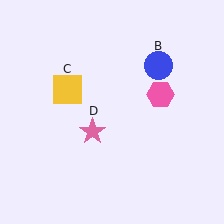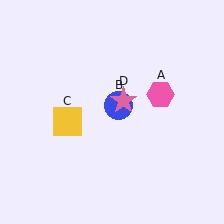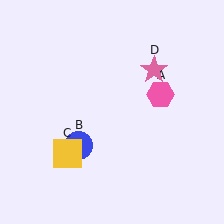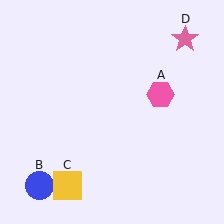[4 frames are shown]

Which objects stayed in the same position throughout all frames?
Pink hexagon (object A) remained stationary.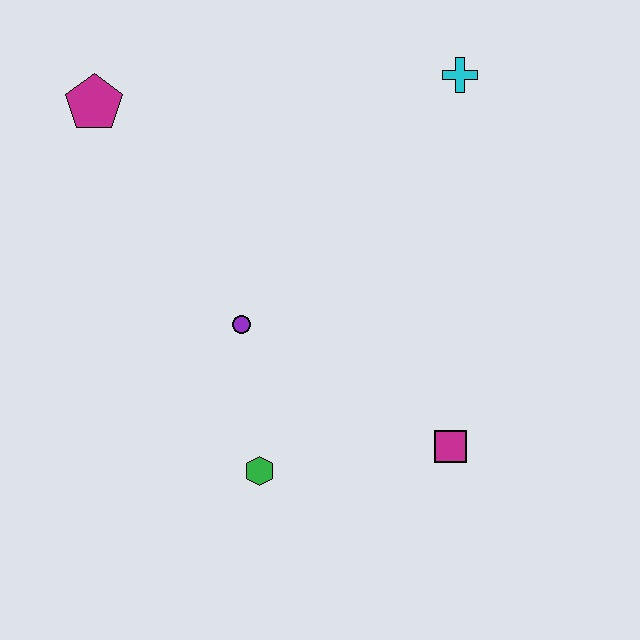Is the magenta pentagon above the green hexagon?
Yes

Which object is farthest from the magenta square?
The magenta pentagon is farthest from the magenta square.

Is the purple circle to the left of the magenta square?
Yes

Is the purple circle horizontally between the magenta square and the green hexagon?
No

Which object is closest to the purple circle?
The green hexagon is closest to the purple circle.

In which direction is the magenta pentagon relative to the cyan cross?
The magenta pentagon is to the left of the cyan cross.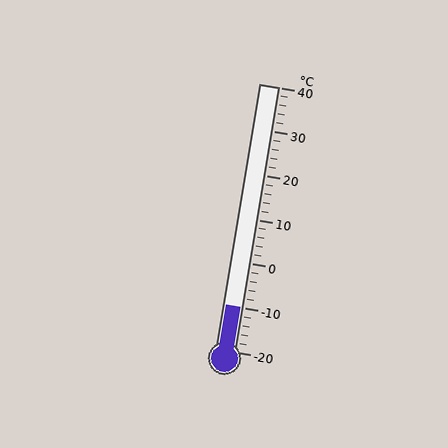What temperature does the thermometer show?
The thermometer shows approximately -10°C.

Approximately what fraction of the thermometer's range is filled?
The thermometer is filled to approximately 15% of its range.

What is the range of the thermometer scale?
The thermometer scale ranges from -20°C to 40°C.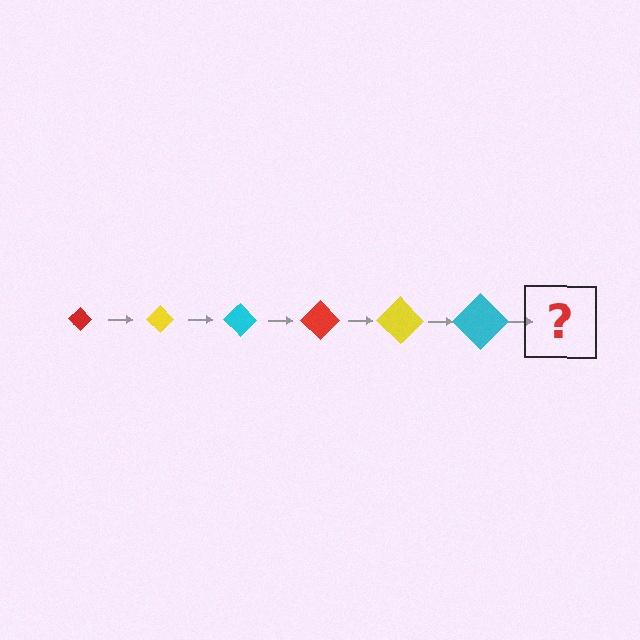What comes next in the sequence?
The next element should be a red diamond, larger than the previous one.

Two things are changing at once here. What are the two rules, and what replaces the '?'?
The two rules are that the diamond grows larger each step and the color cycles through red, yellow, and cyan. The '?' should be a red diamond, larger than the previous one.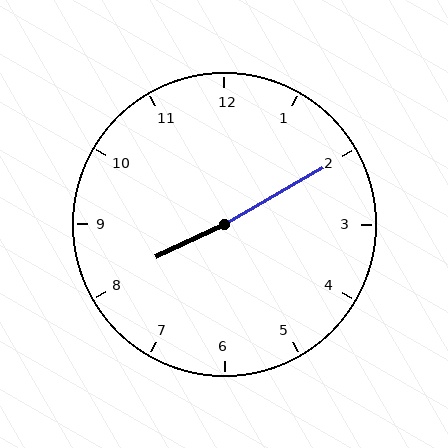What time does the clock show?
8:10.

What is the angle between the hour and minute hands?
Approximately 175 degrees.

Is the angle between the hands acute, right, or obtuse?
It is obtuse.